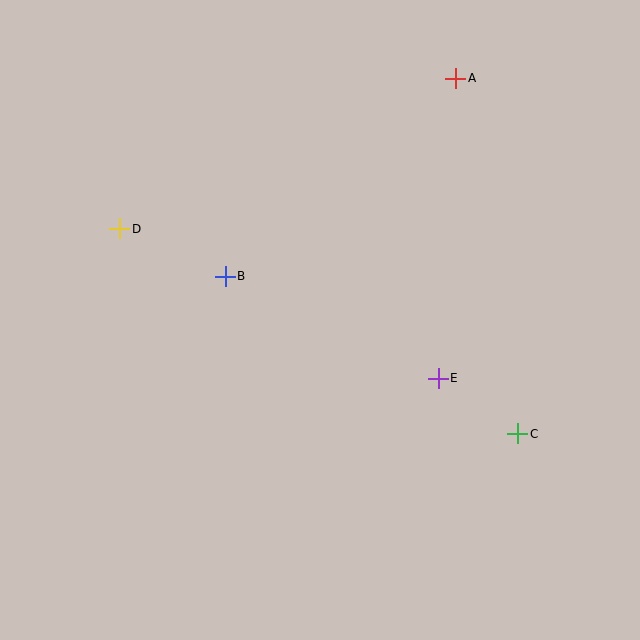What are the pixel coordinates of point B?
Point B is at (225, 276).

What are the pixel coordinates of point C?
Point C is at (518, 434).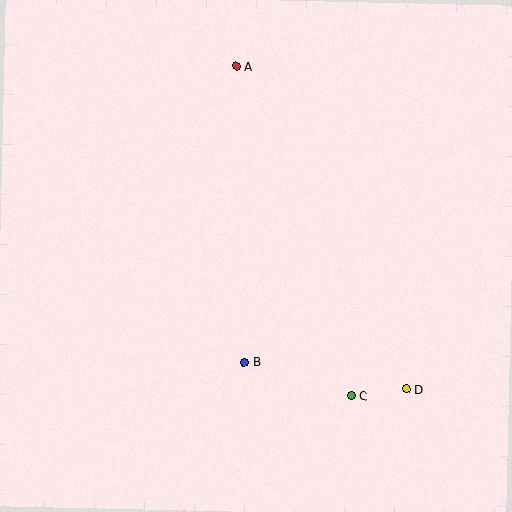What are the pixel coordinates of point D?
Point D is at (406, 389).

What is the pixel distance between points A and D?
The distance between A and D is 365 pixels.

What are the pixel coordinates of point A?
Point A is at (236, 66).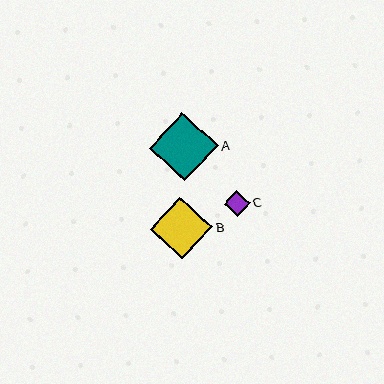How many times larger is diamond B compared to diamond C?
Diamond B is approximately 2.4 times the size of diamond C.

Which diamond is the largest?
Diamond A is the largest with a size of approximately 69 pixels.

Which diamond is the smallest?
Diamond C is the smallest with a size of approximately 26 pixels.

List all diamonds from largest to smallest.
From largest to smallest: A, B, C.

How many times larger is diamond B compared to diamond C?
Diamond B is approximately 2.4 times the size of diamond C.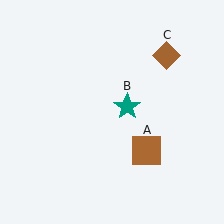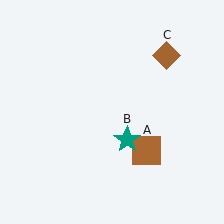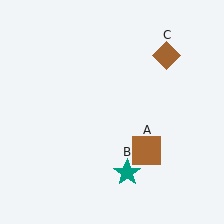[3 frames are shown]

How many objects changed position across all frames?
1 object changed position: teal star (object B).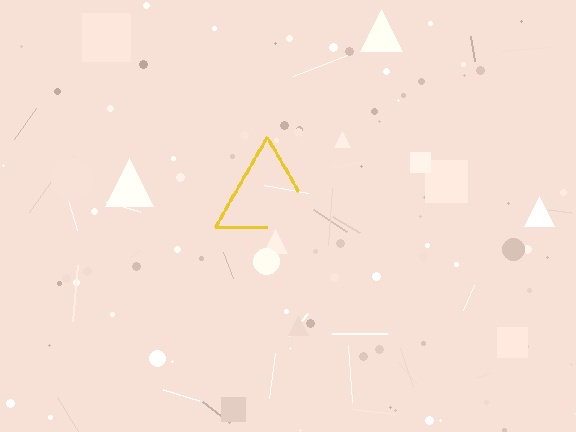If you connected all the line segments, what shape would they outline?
They would outline a triangle.